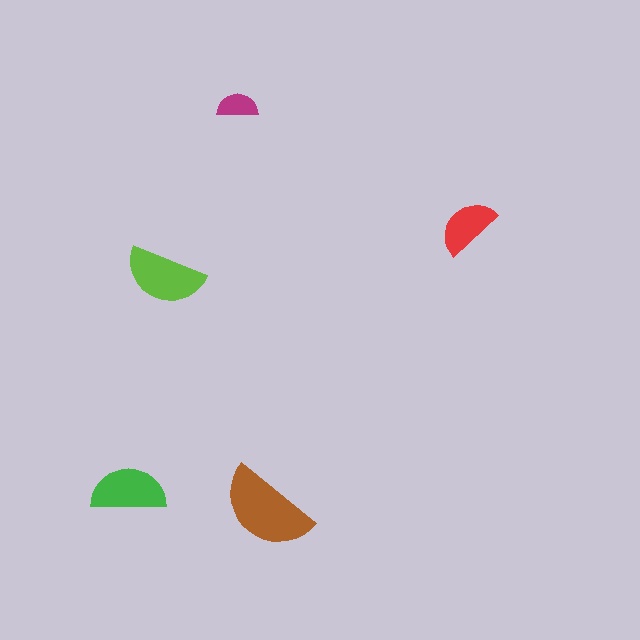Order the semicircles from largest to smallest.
the brown one, the lime one, the green one, the red one, the magenta one.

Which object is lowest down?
The brown semicircle is bottommost.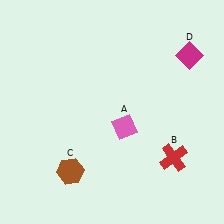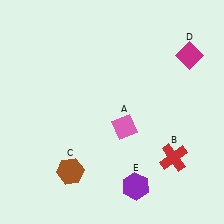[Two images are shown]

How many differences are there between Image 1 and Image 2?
There is 1 difference between the two images.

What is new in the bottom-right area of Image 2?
A purple hexagon (E) was added in the bottom-right area of Image 2.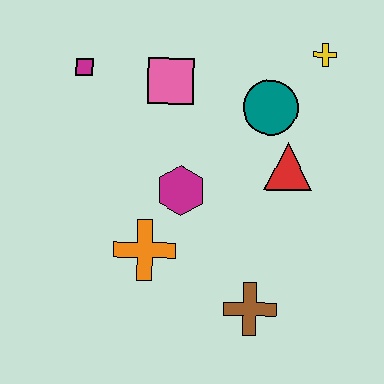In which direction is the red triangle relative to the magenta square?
The red triangle is to the right of the magenta square.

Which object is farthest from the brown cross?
The magenta square is farthest from the brown cross.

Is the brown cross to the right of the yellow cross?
No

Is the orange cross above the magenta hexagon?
No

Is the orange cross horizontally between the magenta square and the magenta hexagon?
Yes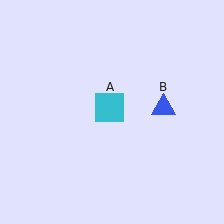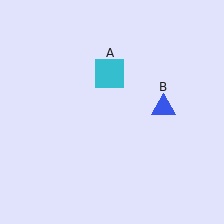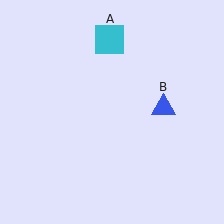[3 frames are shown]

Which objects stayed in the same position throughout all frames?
Blue triangle (object B) remained stationary.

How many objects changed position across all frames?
1 object changed position: cyan square (object A).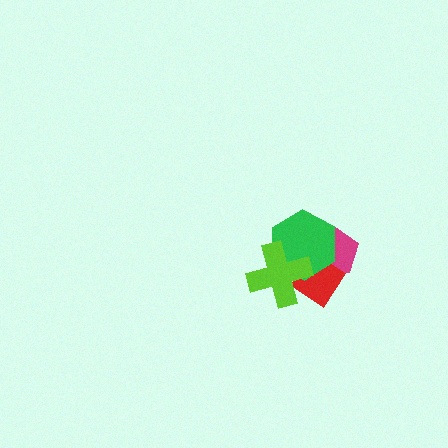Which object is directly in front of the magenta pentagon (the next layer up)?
The red diamond is directly in front of the magenta pentagon.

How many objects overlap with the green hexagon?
3 objects overlap with the green hexagon.